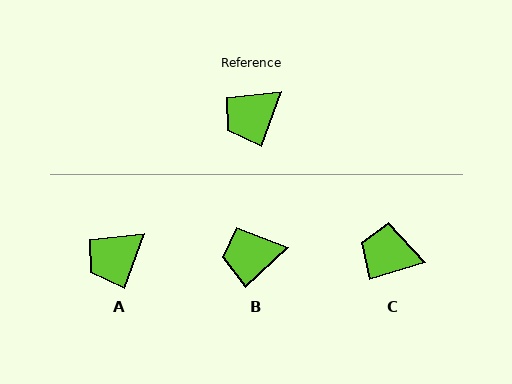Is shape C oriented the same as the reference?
No, it is off by about 54 degrees.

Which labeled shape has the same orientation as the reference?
A.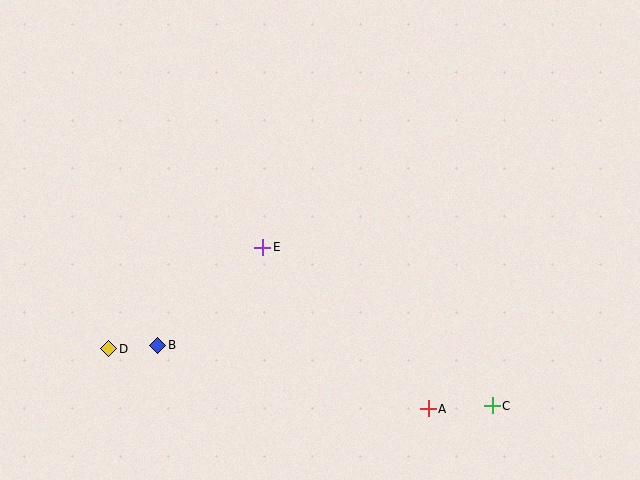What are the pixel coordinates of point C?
Point C is at (492, 406).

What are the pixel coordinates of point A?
Point A is at (428, 409).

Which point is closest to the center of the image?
Point E at (263, 247) is closest to the center.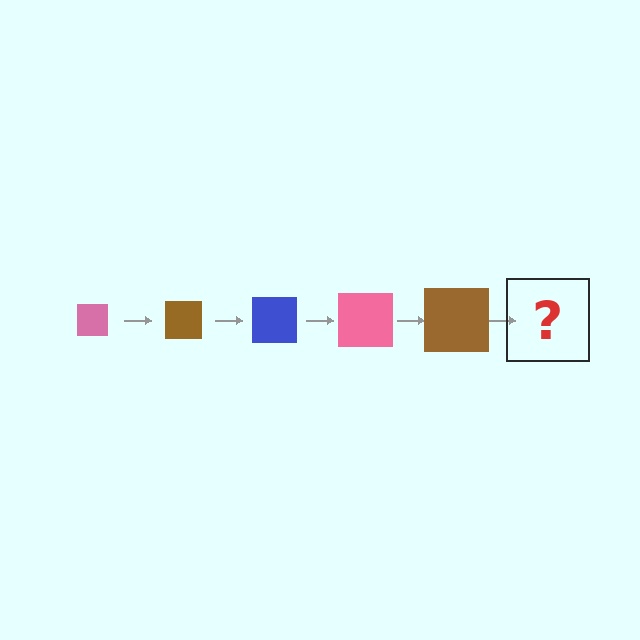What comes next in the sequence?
The next element should be a blue square, larger than the previous one.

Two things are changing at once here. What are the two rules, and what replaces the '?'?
The two rules are that the square grows larger each step and the color cycles through pink, brown, and blue. The '?' should be a blue square, larger than the previous one.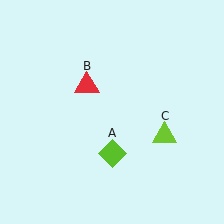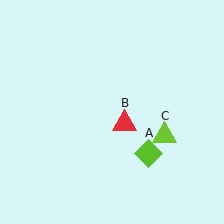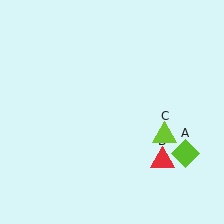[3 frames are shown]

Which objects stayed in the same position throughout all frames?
Lime triangle (object C) remained stationary.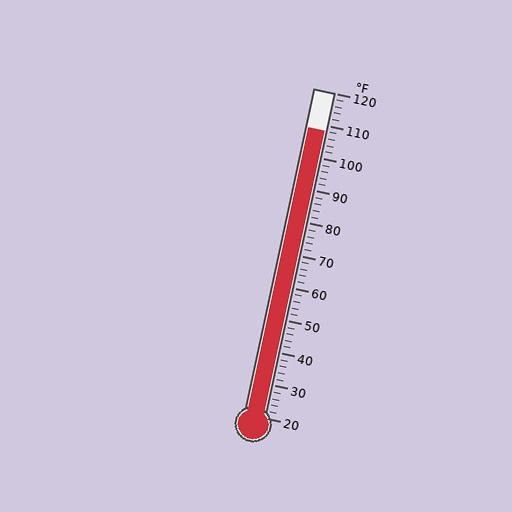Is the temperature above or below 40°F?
The temperature is above 40°F.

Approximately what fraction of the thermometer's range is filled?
The thermometer is filled to approximately 90% of its range.